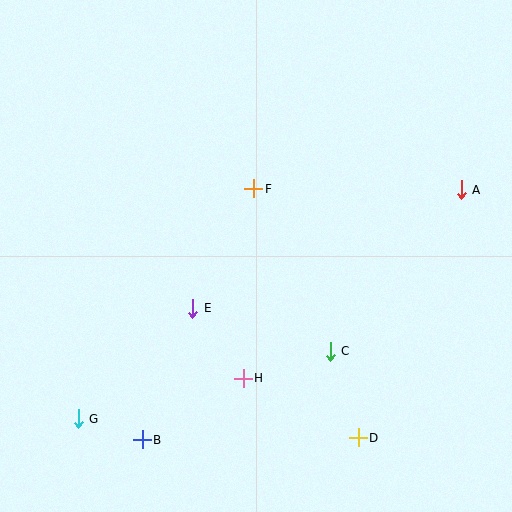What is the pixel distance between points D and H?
The distance between D and H is 129 pixels.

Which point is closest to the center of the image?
Point F at (254, 189) is closest to the center.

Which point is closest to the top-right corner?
Point A is closest to the top-right corner.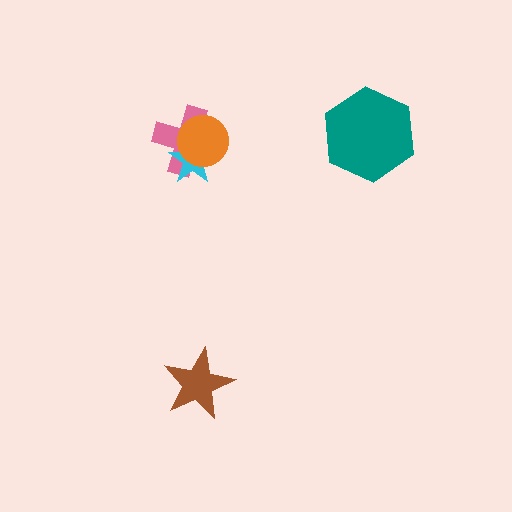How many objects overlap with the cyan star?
2 objects overlap with the cyan star.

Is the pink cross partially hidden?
Yes, it is partially covered by another shape.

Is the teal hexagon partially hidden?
No, no other shape covers it.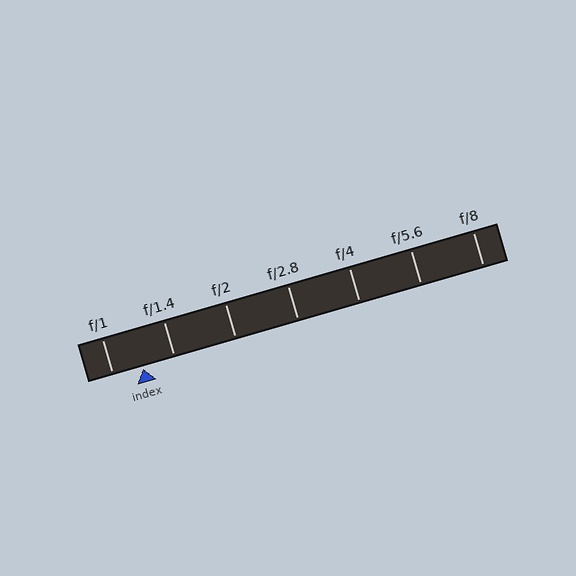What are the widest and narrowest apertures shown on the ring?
The widest aperture shown is f/1 and the narrowest is f/8.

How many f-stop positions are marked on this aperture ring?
There are 7 f-stop positions marked.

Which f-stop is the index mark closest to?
The index mark is closest to f/1.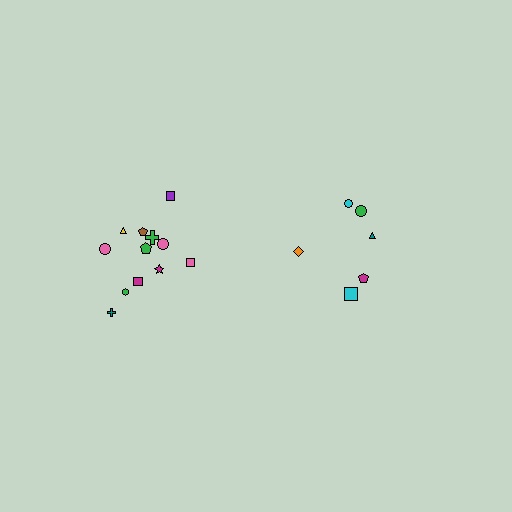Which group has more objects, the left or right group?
The left group.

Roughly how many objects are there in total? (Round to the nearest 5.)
Roughly 20 objects in total.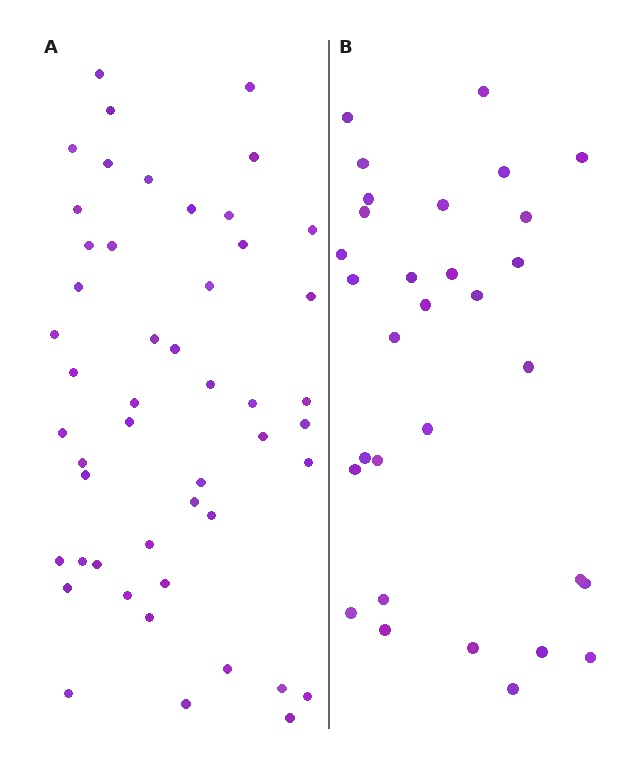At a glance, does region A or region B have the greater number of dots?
Region A (the left region) has more dots.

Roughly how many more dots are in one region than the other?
Region A has approximately 20 more dots than region B.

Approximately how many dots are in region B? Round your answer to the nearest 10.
About 30 dots. (The exact count is 31, which rounds to 30.)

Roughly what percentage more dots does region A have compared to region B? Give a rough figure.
About 60% more.